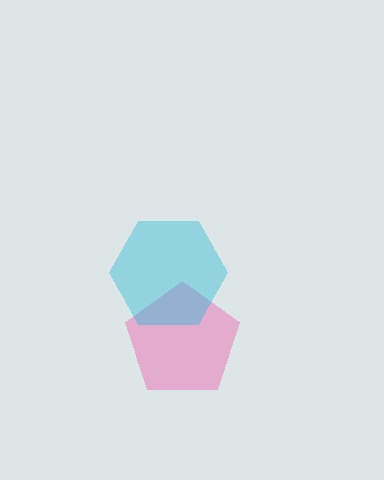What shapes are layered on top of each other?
The layered shapes are: a pink pentagon, a cyan hexagon.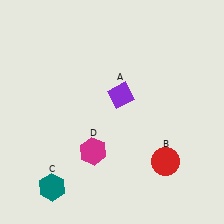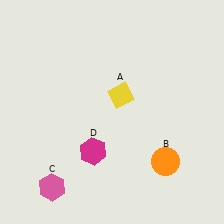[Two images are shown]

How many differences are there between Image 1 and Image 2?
There are 3 differences between the two images.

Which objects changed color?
A changed from purple to yellow. B changed from red to orange. C changed from teal to pink.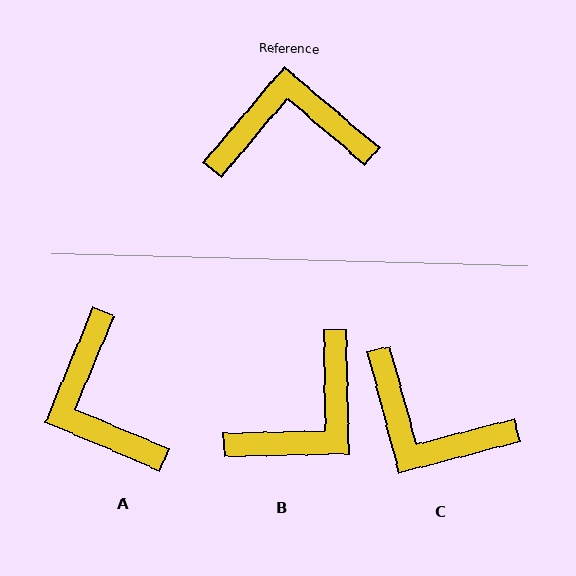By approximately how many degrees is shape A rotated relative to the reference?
Approximately 108 degrees counter-clockwise.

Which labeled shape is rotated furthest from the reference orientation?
C, about 145 degrees away.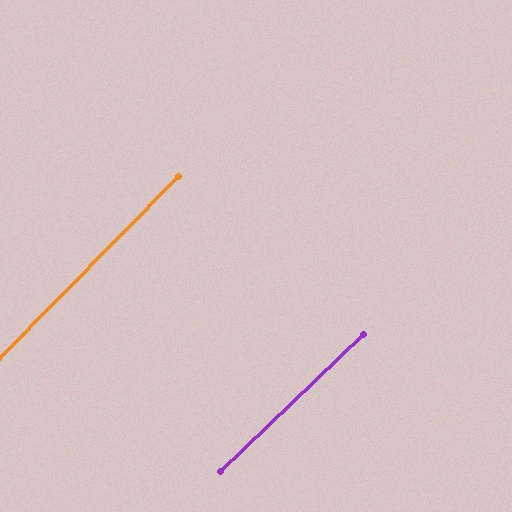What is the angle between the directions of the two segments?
Approximately 1 degree.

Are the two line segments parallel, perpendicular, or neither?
Parallel — their directions differ by only 1.3°.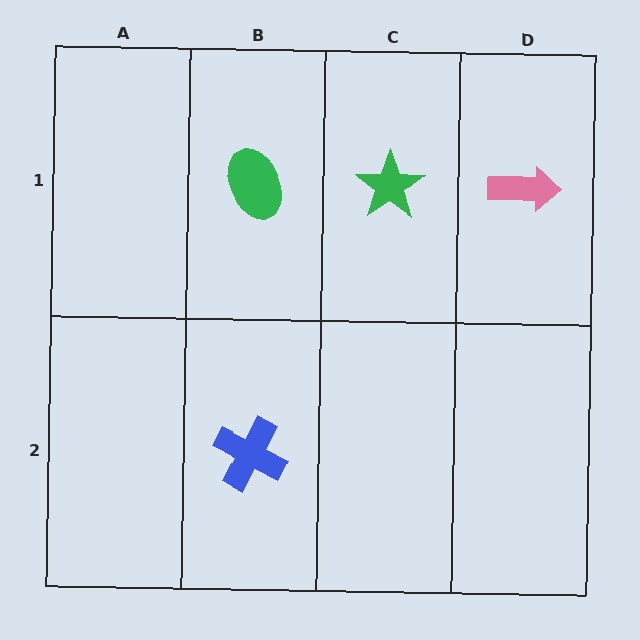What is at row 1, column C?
A green star.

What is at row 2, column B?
A blue cross.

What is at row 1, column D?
A pink arrow.